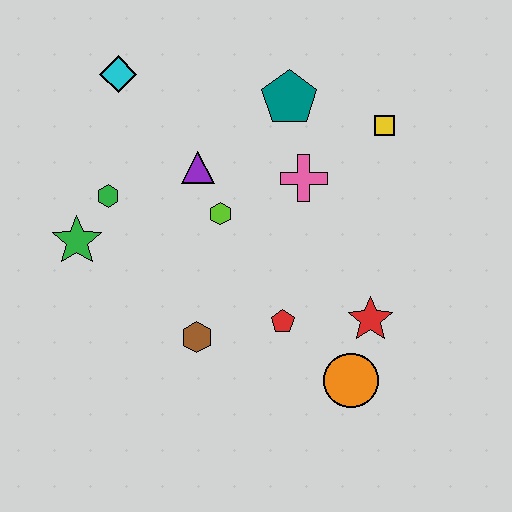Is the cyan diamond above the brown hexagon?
Yes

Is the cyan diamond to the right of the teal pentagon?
No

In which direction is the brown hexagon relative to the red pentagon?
The brown hexagon is to the left of the red pentagon.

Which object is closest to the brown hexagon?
The red pentagon is closest to the brown hexagon.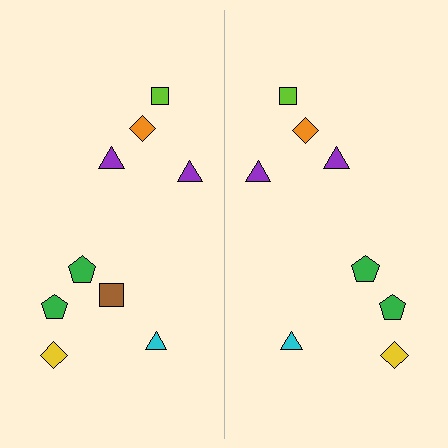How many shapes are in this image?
There are 17 shapes in this image.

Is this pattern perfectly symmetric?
No, the pattern is not perfectly symmetric. A brown square is missing from the right side.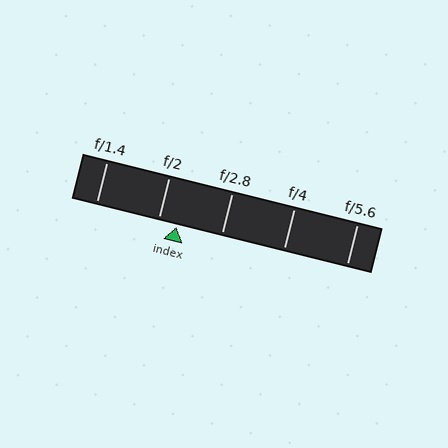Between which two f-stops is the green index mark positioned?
The index mark is between f/2 and f/2.8.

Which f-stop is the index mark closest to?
The index mark is closest to f/2.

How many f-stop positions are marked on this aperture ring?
There are 5 f-stop positions marked.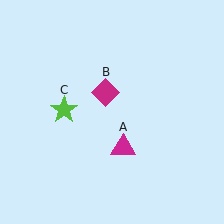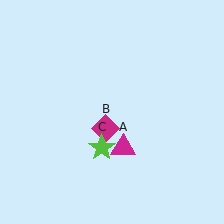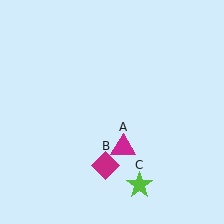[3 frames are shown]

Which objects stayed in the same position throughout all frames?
Magenta triangle (object A) remained stationary.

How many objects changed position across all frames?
2 objects changed position: magenta diamond (object B), lime star (object C).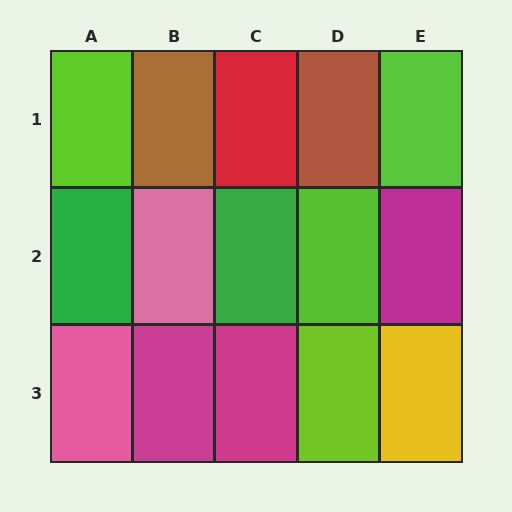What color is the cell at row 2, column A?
Green.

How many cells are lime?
4 cells are lime.